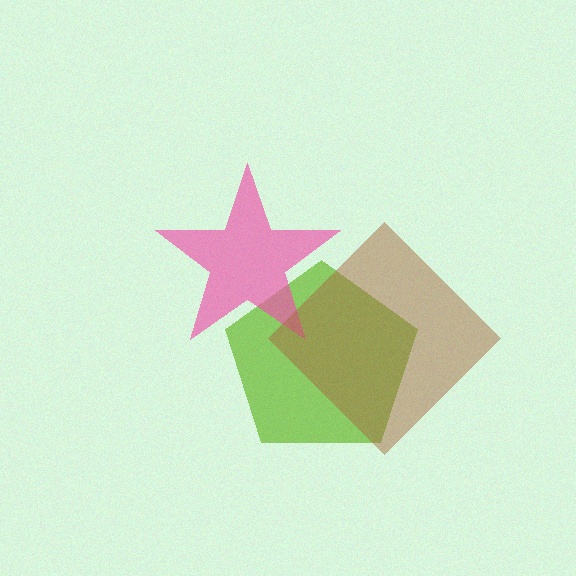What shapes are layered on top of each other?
The layered shapes are: a lime pentagon, a pink star, a brown diamond.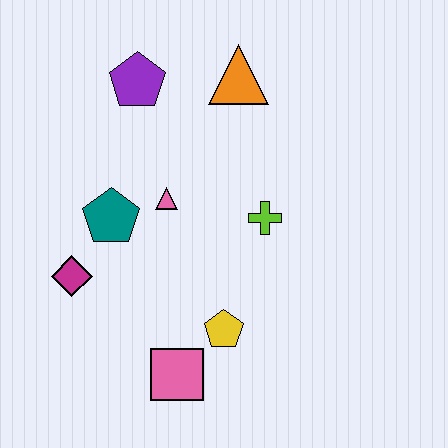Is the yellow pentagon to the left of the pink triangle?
No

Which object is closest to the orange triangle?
The purple pentagon is closest to the orange triangle.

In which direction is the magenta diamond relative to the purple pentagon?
The magenta diamond is below the purple pentagon.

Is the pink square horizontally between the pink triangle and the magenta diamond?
No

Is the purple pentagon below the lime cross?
No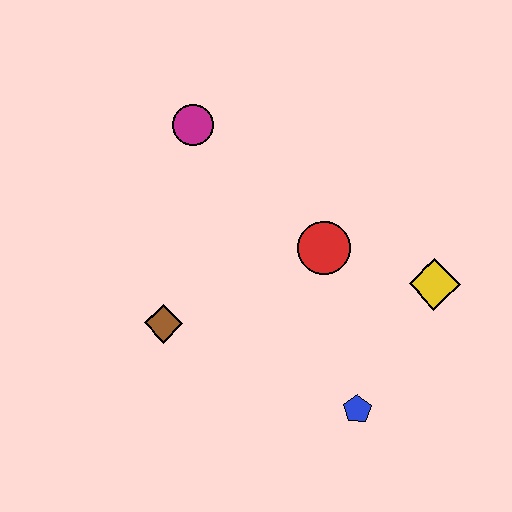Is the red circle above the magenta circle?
No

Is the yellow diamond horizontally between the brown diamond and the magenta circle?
No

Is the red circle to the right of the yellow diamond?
No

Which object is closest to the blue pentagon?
The yellow diamond is closest to the blue pentagon.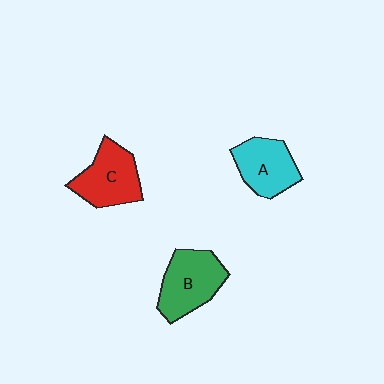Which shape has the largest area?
Shape B (green).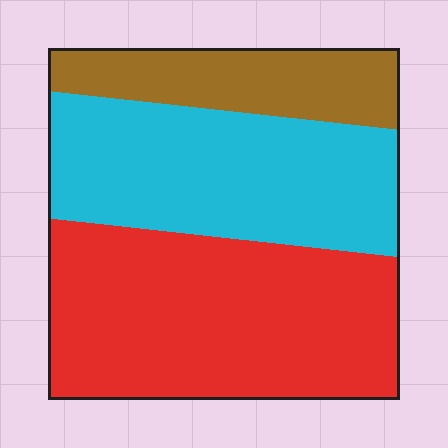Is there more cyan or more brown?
Cyan.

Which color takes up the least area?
Brown, at roughly 20%.